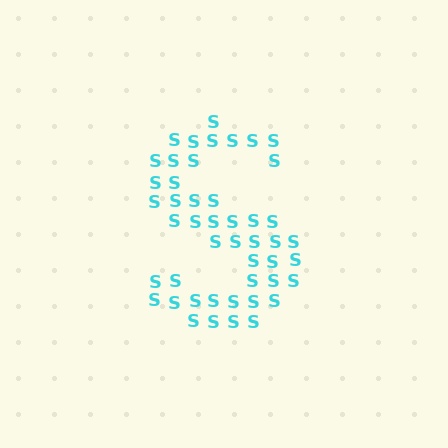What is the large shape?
The large shape is the letter S.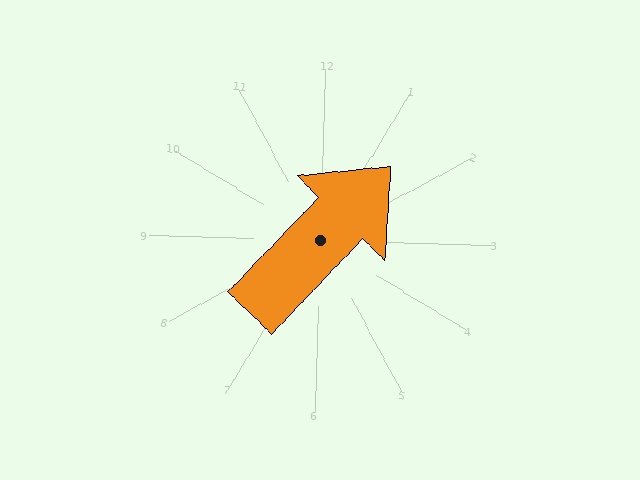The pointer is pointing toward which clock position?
Roughly 1 o'clock.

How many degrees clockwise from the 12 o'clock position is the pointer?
Approximately 42 degrees.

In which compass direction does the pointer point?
Northeast.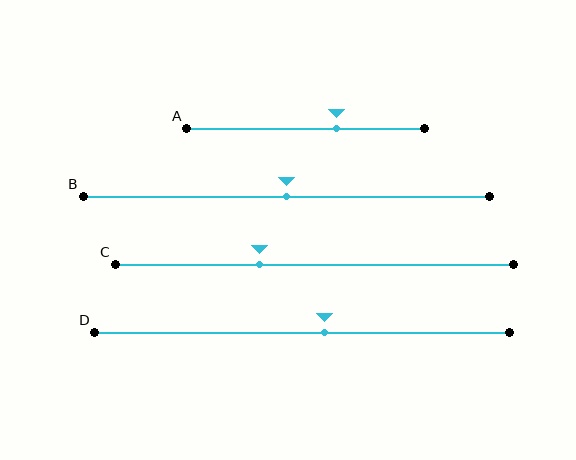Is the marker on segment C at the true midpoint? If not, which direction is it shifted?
No, the marker on segment C is shifted to the left by about 14% of the segment length.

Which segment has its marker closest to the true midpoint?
Segment B has its marker closest to the true midpoint.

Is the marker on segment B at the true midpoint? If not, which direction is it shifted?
Yes, the marker on segment B is at the true midpoint.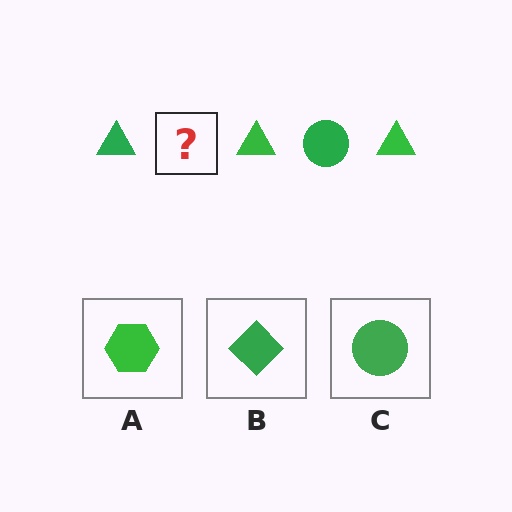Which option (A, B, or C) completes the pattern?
C.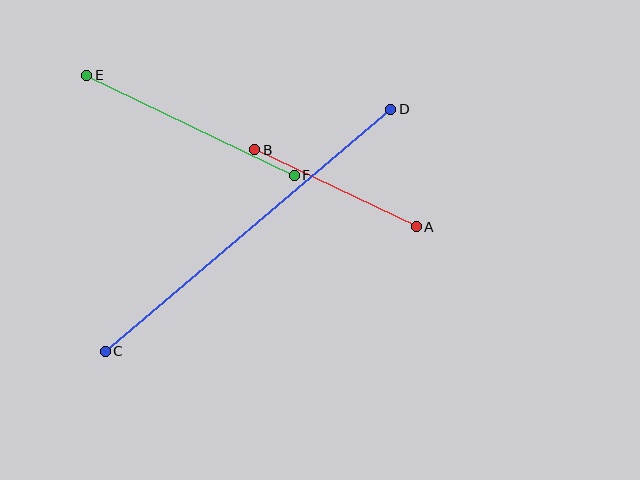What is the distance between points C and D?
The distance is approximately 375 pixels.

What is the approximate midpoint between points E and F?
The midpoint is at approximately (191, 125) pixels.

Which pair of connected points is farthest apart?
Points C and D are farthest apart.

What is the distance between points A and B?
The distance is approximately 179 pixels.